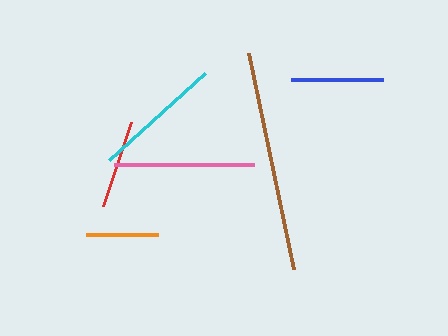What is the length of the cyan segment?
The cyan segment is approximately 130 pixels long.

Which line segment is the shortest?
The orange line is the shortest at approximately 72 pixels.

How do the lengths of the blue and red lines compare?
The blue and red lines are approximately the same length.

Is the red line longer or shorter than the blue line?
The blue line is longer than the red line.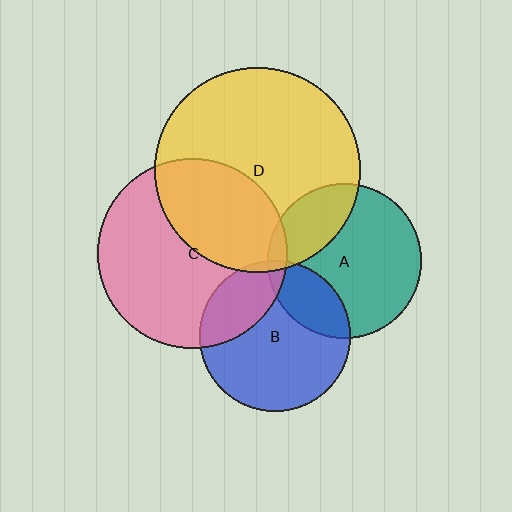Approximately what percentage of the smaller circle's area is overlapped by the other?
Approximately 25%.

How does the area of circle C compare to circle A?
Approximately 1.5 times.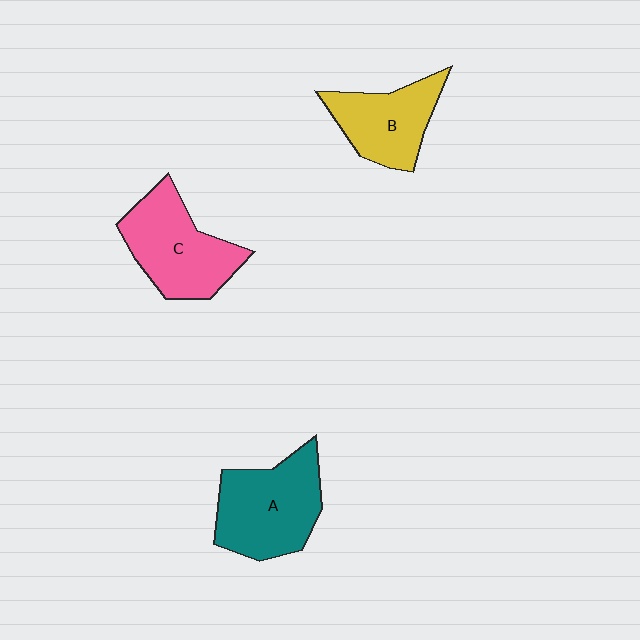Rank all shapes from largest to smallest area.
From largest to smallest: A (teal), C (pink), B (yellow).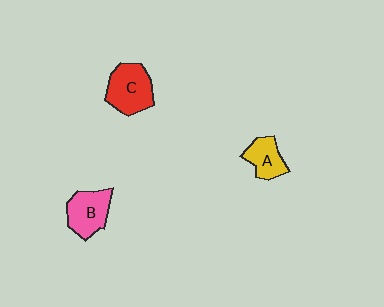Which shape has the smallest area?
Shape A (yellow).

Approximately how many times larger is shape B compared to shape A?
Approximately 1.3 times.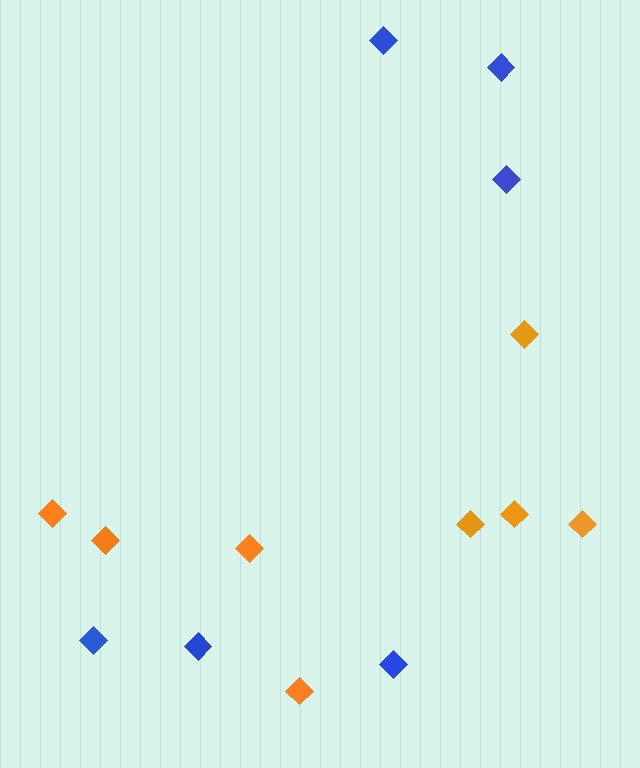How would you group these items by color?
There are 2 groups: one group of orange diamonds (8) and one group of blue diamonds (6).